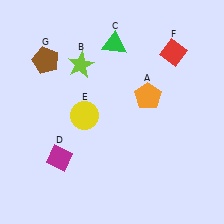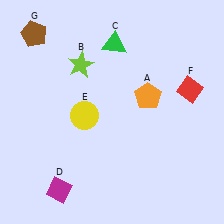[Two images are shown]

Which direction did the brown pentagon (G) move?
The brown pentagon (G) moved up.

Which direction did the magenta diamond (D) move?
The magenta diamond (D) moved down.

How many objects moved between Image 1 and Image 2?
3 objects moved between the two images.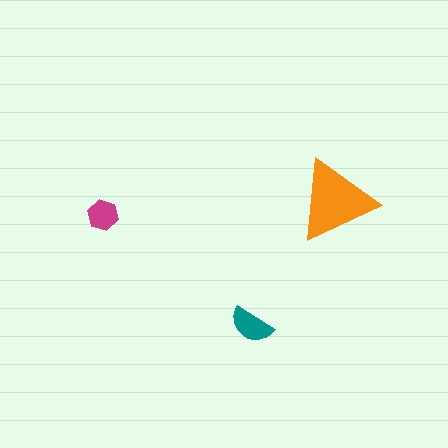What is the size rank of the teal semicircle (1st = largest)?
2nd.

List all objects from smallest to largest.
The magenta hexagon, the teal semicircle, the orange triangle.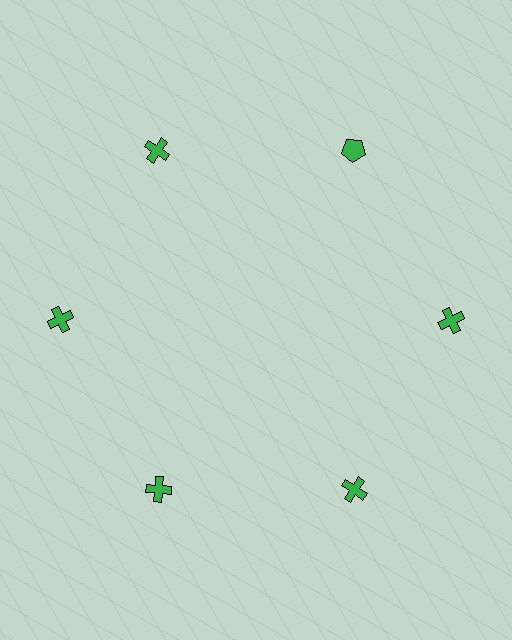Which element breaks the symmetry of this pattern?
The green pentagon at roughly the 1 o'clock position breaks the symmetry. All other shapes are green crosses.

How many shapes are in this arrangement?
There are 6 shapes arranged in a ring pattern.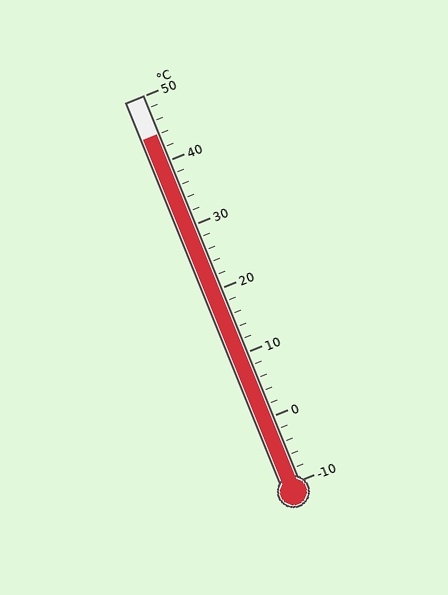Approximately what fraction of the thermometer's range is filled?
The thermometer is filled to approximately 90% of its range.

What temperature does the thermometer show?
The thermometer shows approximately 44°C.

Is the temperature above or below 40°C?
The temperature is above 40°C.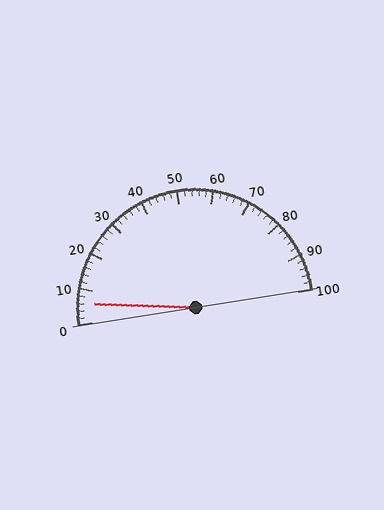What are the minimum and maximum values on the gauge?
The gauge ranges from 0 to 100.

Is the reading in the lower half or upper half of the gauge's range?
The reading is in the lower half of the range (0 to 100).